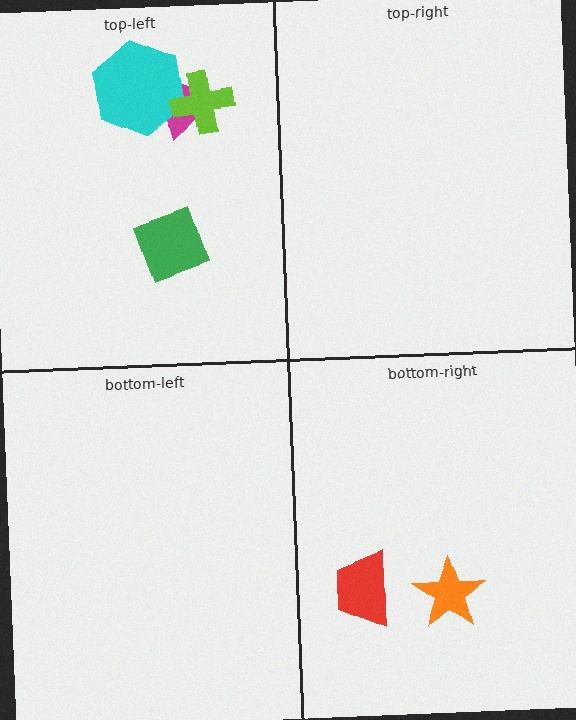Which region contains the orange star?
The bottom-right region.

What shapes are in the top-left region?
The magenta triangle, the cyan hexagon, the lime cross, the green diamond.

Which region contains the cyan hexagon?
The top-left region.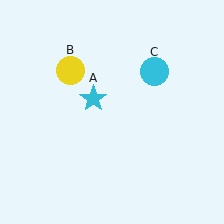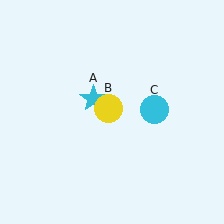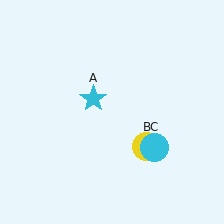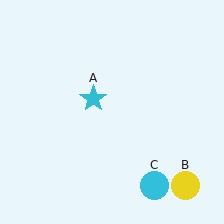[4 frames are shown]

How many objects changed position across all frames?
2 objects changed position: yellow circle (object B), cyan circle (object C).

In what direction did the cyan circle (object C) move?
The cyan circle (object C) moved down.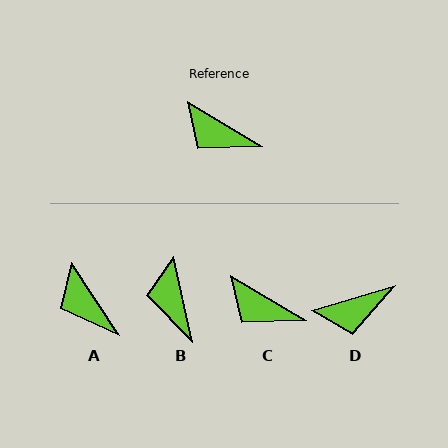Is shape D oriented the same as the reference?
No, it is off by about 47 degrees.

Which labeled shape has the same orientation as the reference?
C.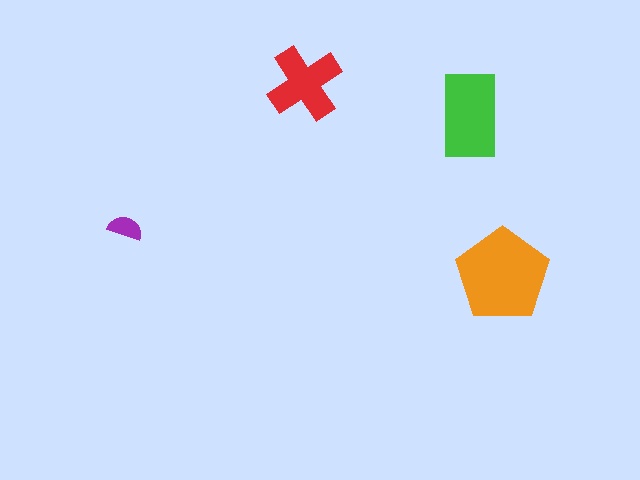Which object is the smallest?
The purple semicircle.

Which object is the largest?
The orange pentagon.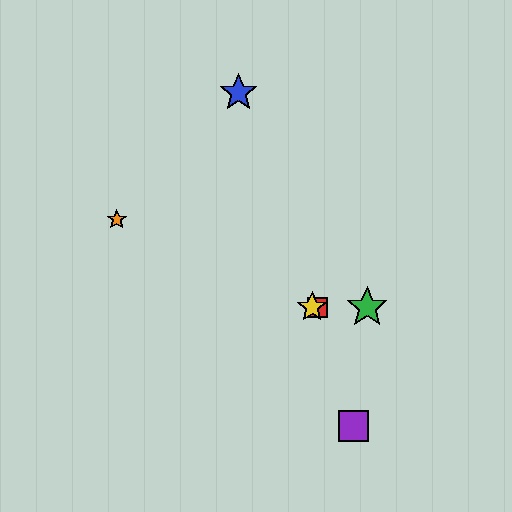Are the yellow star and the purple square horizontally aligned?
No, the yellow star is at y≈307 and the purple square is at y≈426.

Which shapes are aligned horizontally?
The red square, the green star, the yellow star are aligned horizontally.